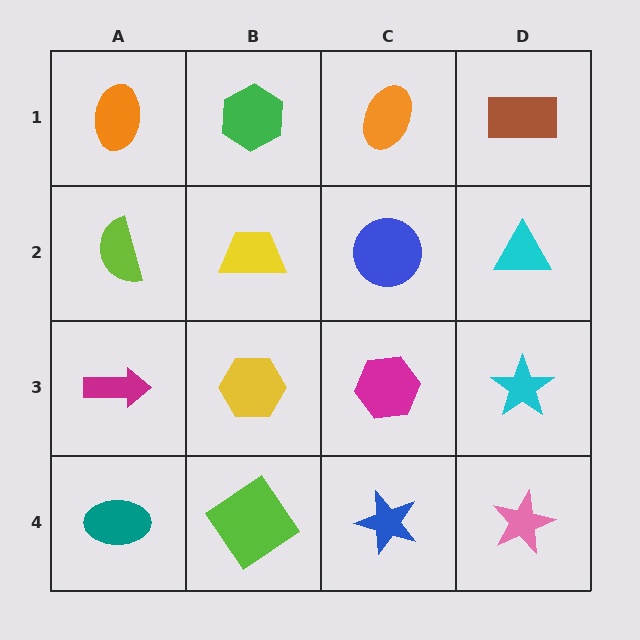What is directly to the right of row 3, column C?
A cyan star.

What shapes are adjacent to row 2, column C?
An orange ellipse (row 1, column C), a magenta hexagon (row 3, column C), a yellow trapezoid (row 2, column B), a cyan triangle (row 2, column D).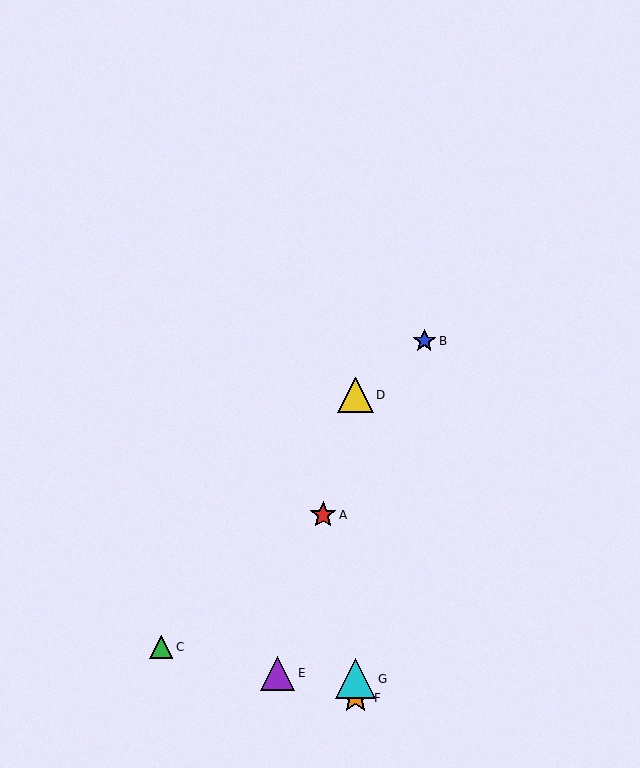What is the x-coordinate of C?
Object C is at x≈161.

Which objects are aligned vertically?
Objects D, F, G are aligned vertically.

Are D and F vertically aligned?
Yes, both are at x≈356.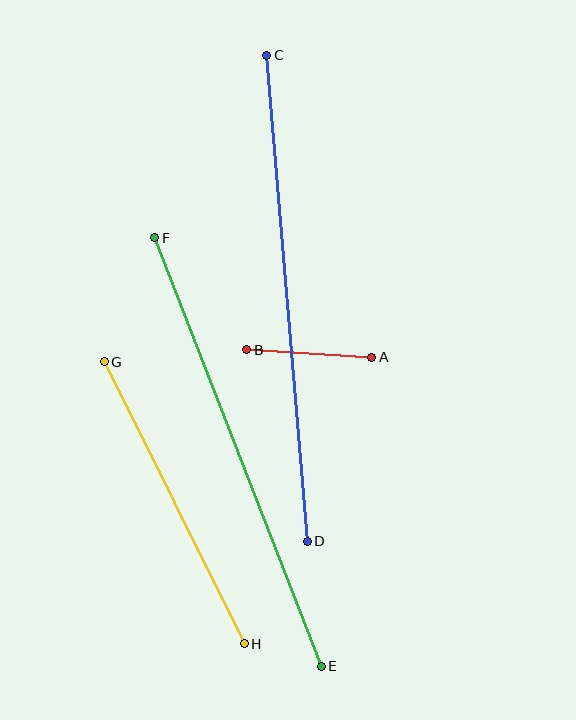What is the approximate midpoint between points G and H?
The midpoint is at approximately (174, 503) pixels.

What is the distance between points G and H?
The distance is approximately 314 pixels.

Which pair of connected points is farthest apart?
Points C and D are farthest apart.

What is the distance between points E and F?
The distance is approximately 459 pixels.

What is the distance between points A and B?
The distance is approximately 125 pixels.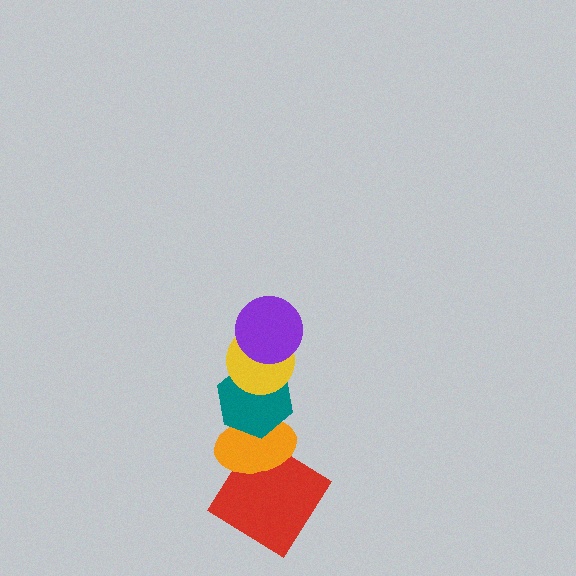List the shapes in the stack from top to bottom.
From top to bottom: the purple circle, the yellow circle, the teal hexagon, the orange ellipse, the red diamond.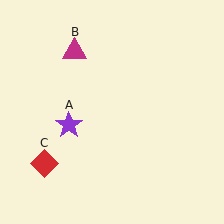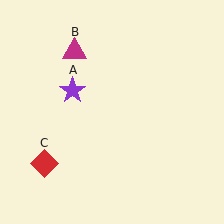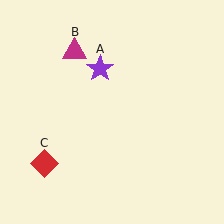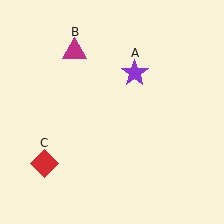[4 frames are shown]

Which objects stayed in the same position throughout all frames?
Magenta triangle (object B) and red diamond (object C) remained stationary.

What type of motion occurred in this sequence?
The purple star (object A) rotated clockwise around the center of the scene.